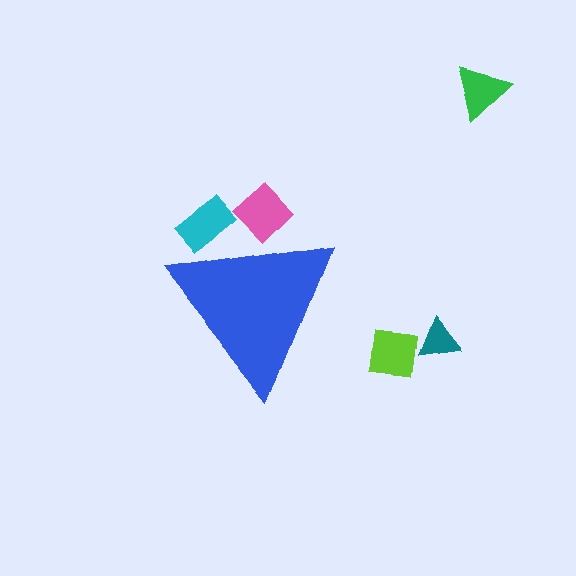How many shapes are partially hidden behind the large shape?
2 shapes are partially hidden.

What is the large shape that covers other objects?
A blue triangle.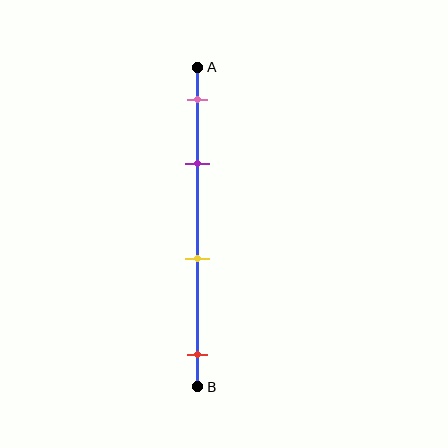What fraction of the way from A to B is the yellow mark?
The yellow mark is approximately 60% (0.6) of the way from A to B.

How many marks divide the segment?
There are 4 marks dividing the segment.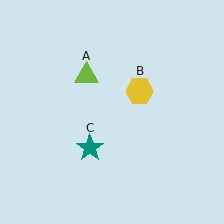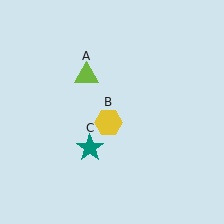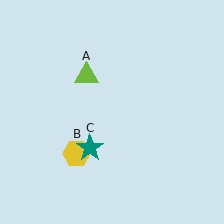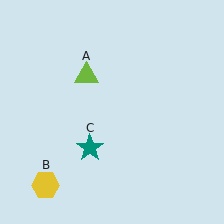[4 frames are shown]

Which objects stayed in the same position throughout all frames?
Lime triangle (object A) and teal star (object C) remained stationary.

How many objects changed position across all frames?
1 object changed position: yellow hexagon (object B).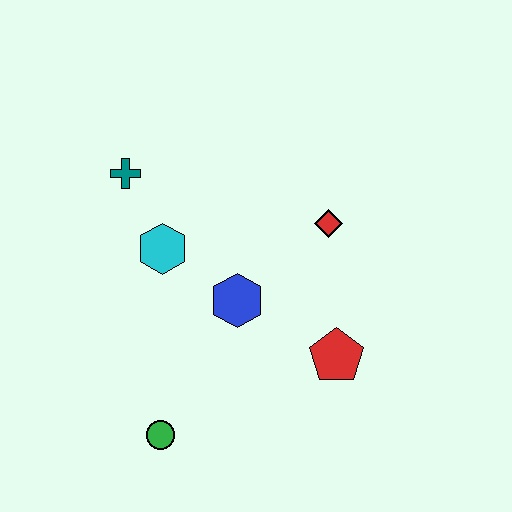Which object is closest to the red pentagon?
The blue hexagon is closest to the red pentagon.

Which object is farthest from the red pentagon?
The teal cross is farthest from the red pentagon.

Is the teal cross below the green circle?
No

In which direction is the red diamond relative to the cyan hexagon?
The red diamond is to the right of the cyan hexagon.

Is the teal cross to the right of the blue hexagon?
No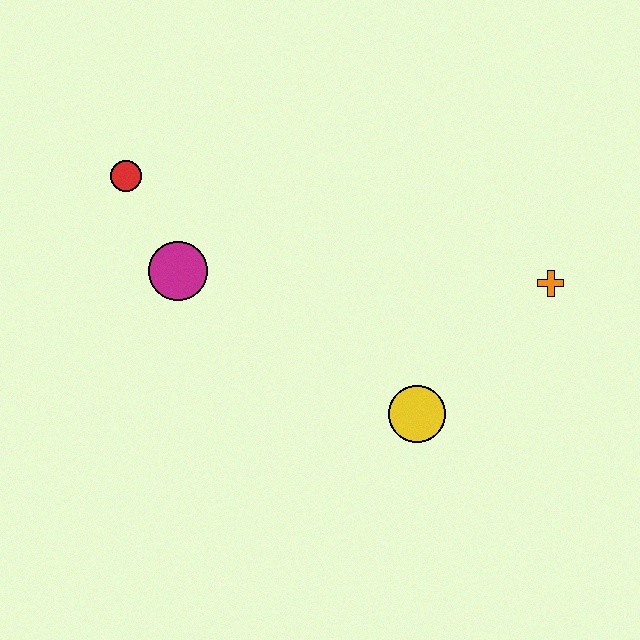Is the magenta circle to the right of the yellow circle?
No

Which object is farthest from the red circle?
The orange cross is farthest from the red circle.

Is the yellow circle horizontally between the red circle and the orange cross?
Yes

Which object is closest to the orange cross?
The yellow circle is closest to the orange cross.